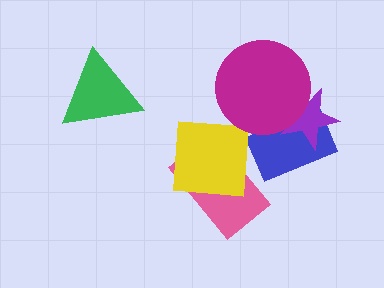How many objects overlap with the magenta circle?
2 objects overlap with the magenta circle.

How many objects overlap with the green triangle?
0 objects overlap with the green triangle.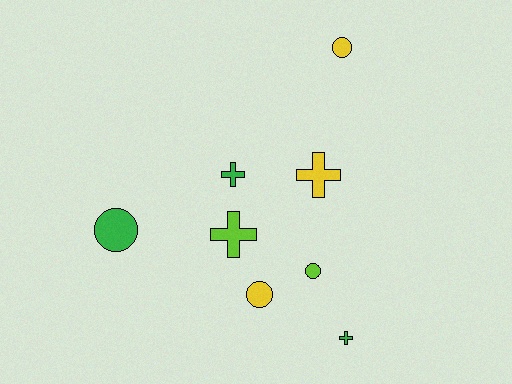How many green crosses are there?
There are 2 green crosses.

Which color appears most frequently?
Green, with 3 objects.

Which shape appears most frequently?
Cross, with 4 objects.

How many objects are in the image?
There are 8 objects.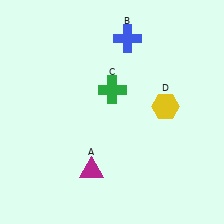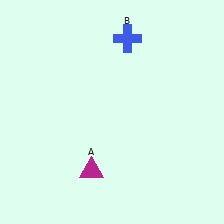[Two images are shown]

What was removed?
The yellow hexagon (D), the green cross (C) were removed in Image 2.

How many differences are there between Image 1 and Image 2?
There are 2 differences between the two images.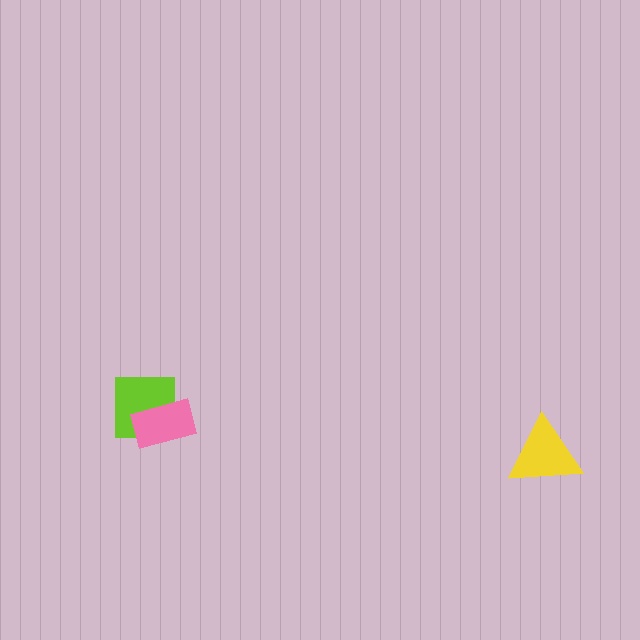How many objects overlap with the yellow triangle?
0 objects overlap with the yellow triangle.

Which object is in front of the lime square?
The pink rectangle is in front of the lime square.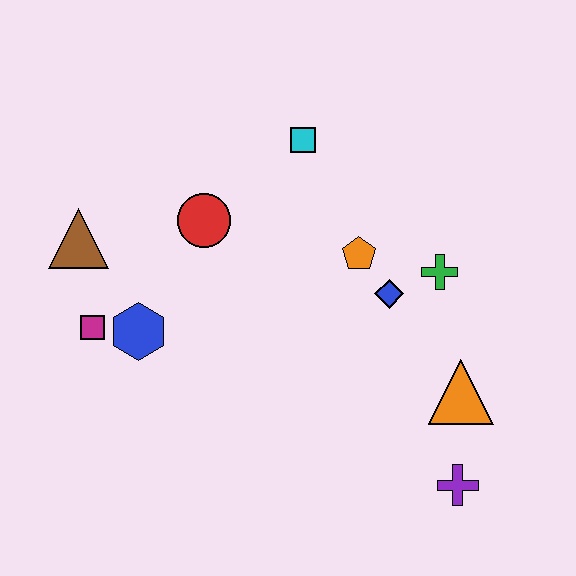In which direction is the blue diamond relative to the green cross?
The blue diamond is to the left of the green cross.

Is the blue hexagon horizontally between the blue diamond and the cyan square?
No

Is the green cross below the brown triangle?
Yes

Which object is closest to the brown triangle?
The magenta square is closest to the brown triangle.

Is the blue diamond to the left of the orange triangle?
Yes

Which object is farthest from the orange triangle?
The brown triangle is farthest from the orange triangle.